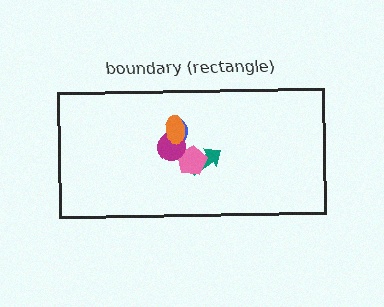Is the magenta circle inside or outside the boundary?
Inside.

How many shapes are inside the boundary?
5 inside, 0 outside.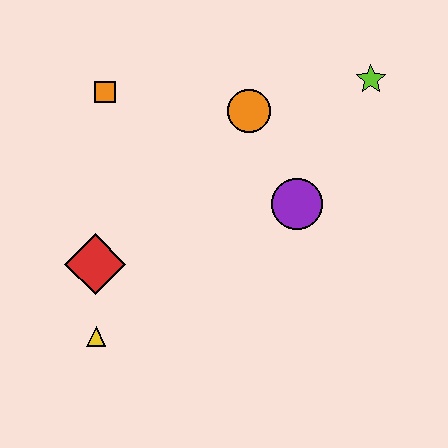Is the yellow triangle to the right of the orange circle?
No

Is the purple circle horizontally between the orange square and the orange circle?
No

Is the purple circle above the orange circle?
No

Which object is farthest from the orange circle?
The yellow triangle is farthest from the orange circle.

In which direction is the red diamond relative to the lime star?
The red diamond is to the left of the lime star.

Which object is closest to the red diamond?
The yellow triangle is closest to the red diamond.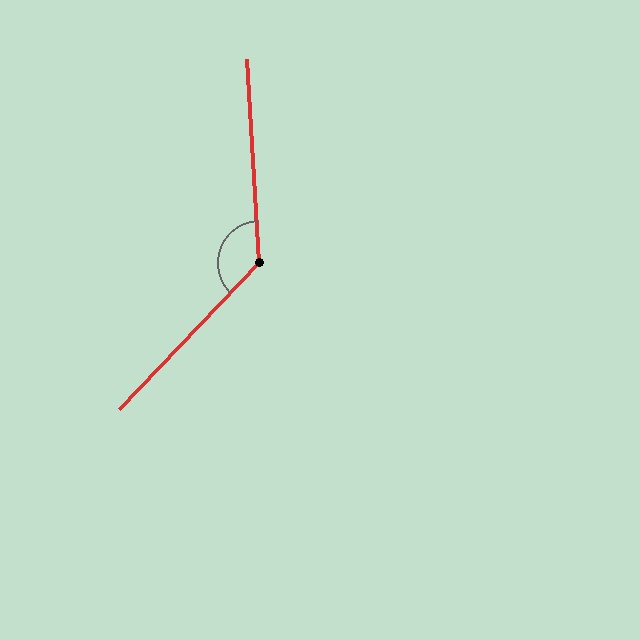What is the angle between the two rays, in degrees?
Approximately 133 degrees.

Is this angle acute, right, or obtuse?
It is obtuse.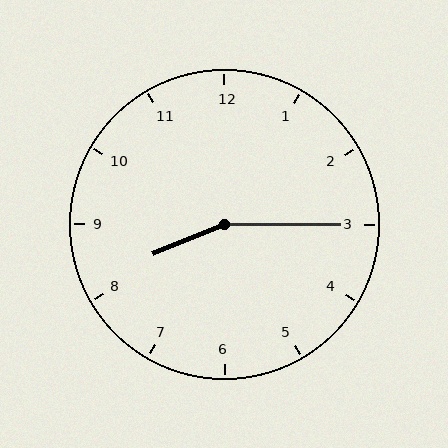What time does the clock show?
8:15.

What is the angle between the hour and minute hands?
Approximately 158 degrees.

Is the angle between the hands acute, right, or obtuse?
It is obtuse.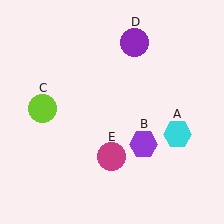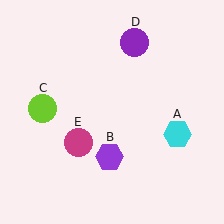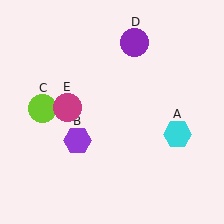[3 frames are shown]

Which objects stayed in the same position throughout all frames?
Cyan hexagon (object A) and lime circle (object C) and purple circle (object D) remained stationary.